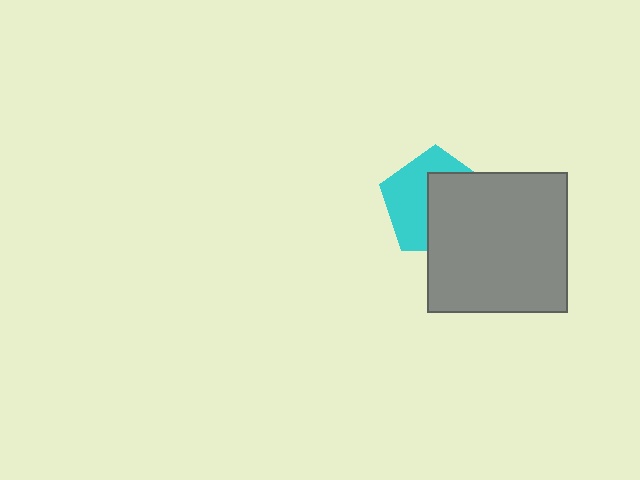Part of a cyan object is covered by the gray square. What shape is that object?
It is a pentagon.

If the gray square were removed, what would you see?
You would see the complete cyan pentagon.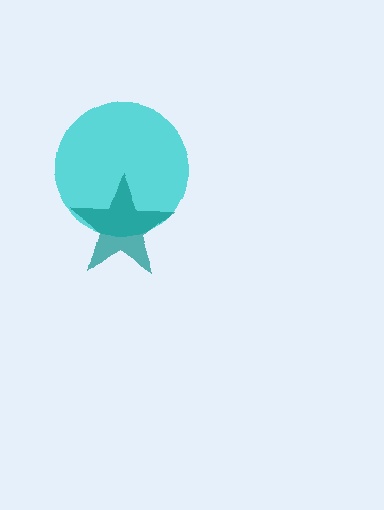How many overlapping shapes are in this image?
There are 2 overlapping shapes in the image.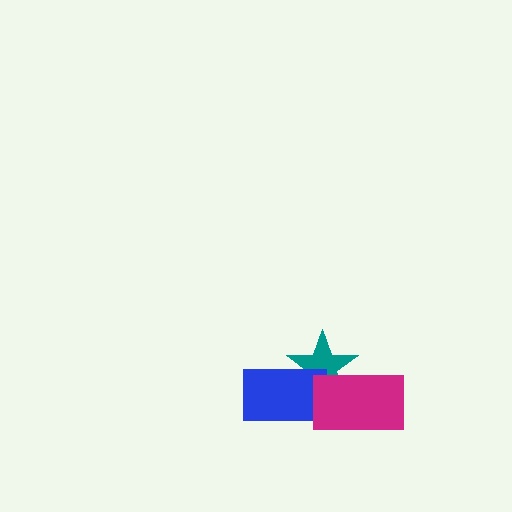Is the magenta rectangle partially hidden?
No, no other shape covers it.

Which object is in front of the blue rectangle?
The magenta rectangle is in front of the blue rectangle.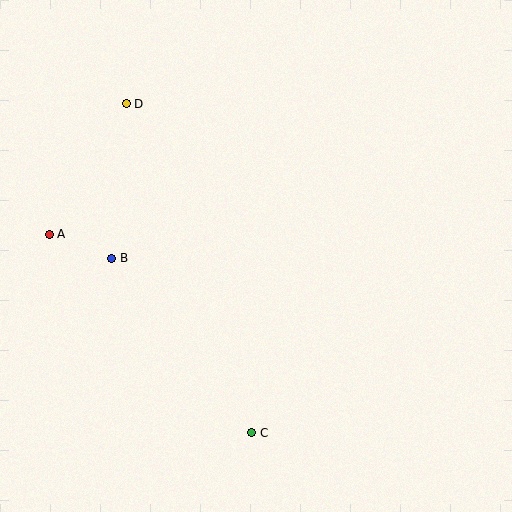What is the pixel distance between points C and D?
The distance between C and D is 352 pixels.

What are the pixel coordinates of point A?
Point A is at (49, 234).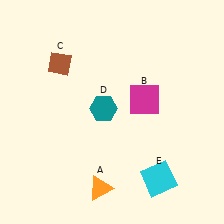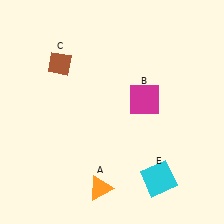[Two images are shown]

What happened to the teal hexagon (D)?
The teal hexagon (D) was removed in Image 2. It was in the top-left area of Image 1.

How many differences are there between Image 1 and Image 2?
There is 1 difference between the two images.